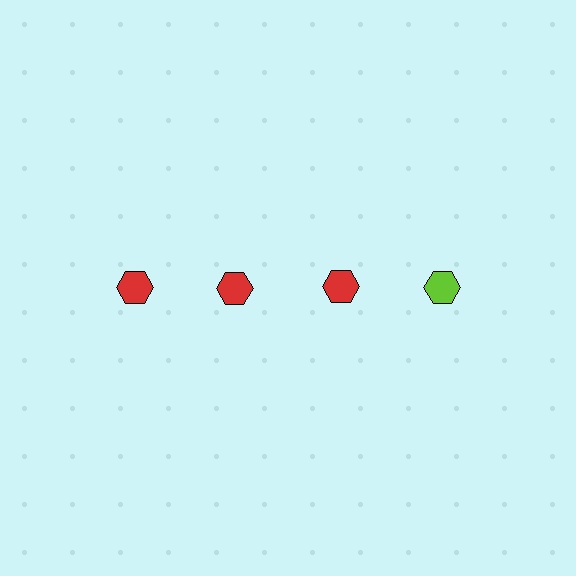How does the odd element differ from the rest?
It has a different color: lime instead of red.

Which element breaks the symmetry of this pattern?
The lime hexagon in the top row, second from right column breaks the symmetry. All other shapes are red hexagons.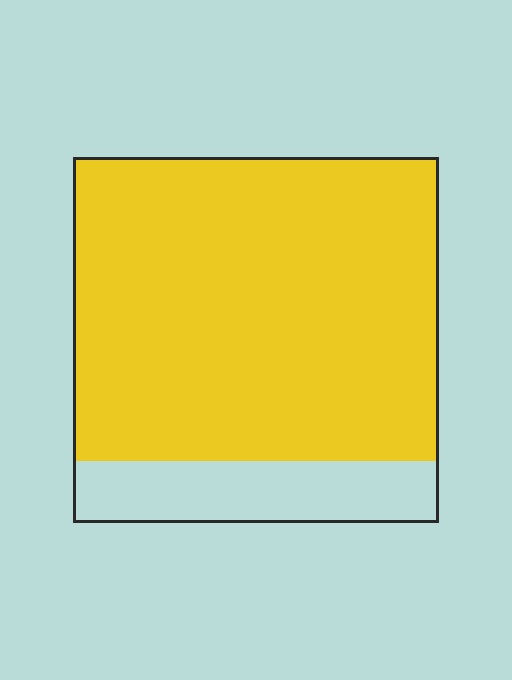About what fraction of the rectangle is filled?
About five sixths (5/6).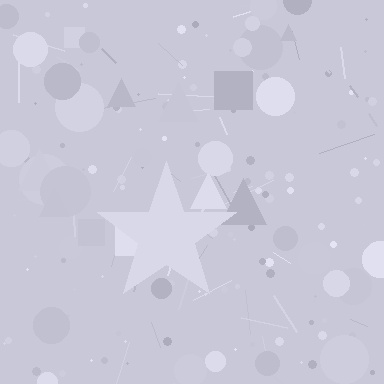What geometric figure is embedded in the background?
A star is embedded in the background.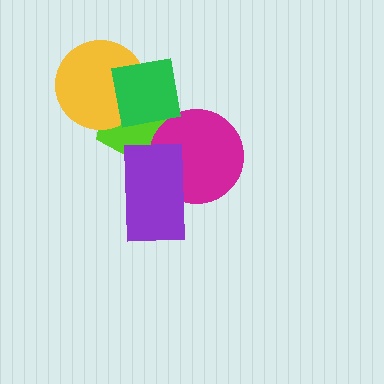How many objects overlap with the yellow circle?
2 objects overlap with the yellow circle.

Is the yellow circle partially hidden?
Yes, it is partially covered by another shape.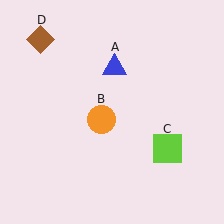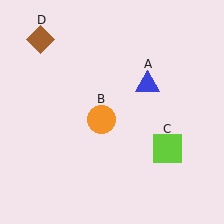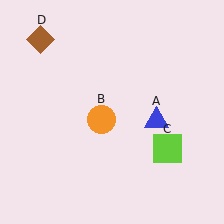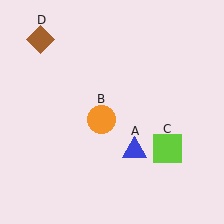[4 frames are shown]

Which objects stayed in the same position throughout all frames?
Orange circle (object B) and lime square (object C) and brown diamond (object D) remained stationary.